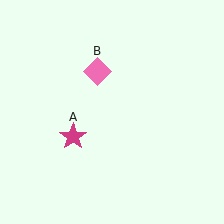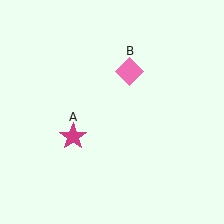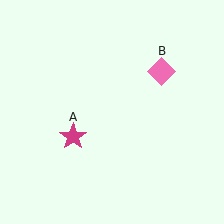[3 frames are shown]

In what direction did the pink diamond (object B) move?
The pink diamond (object B) moved right.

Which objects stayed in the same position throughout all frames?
Magenta star (object A) remained stationary.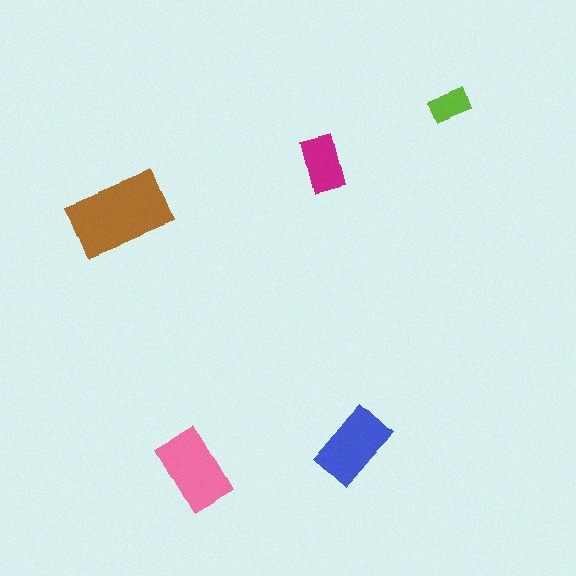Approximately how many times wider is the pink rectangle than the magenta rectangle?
About 1.5 times wider.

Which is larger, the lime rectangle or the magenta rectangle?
The magenta one.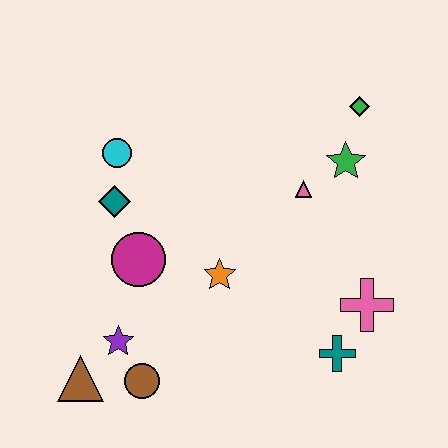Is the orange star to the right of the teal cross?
No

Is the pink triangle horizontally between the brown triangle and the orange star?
No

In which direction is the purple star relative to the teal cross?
The purple star is to the left of the teal cross.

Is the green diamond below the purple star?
No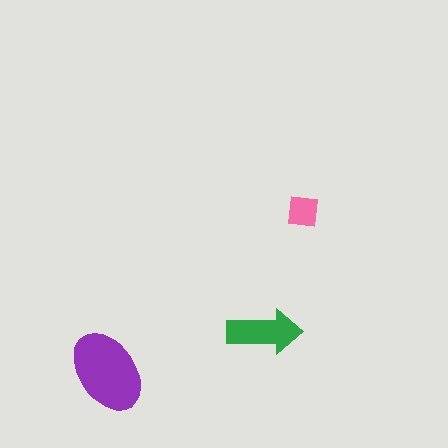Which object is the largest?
The purple ellipse.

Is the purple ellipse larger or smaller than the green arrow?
Larger.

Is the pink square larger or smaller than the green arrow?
Smaller.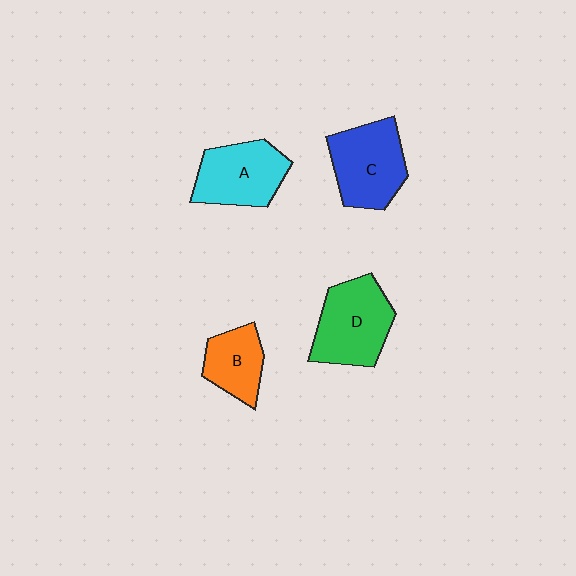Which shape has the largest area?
Shape D (green).